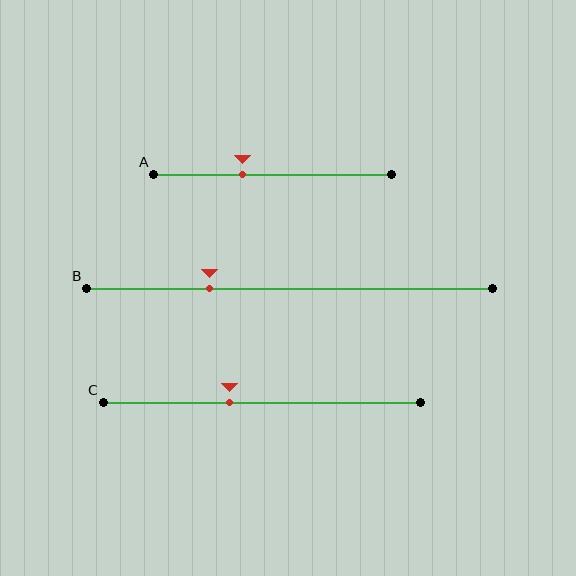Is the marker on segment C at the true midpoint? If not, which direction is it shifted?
No, the marker on segment C is shifted to the left by about 10% of the segment length.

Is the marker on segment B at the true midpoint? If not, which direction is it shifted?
No, the marker on segment B is shifted to the left by about 20% of the segment length.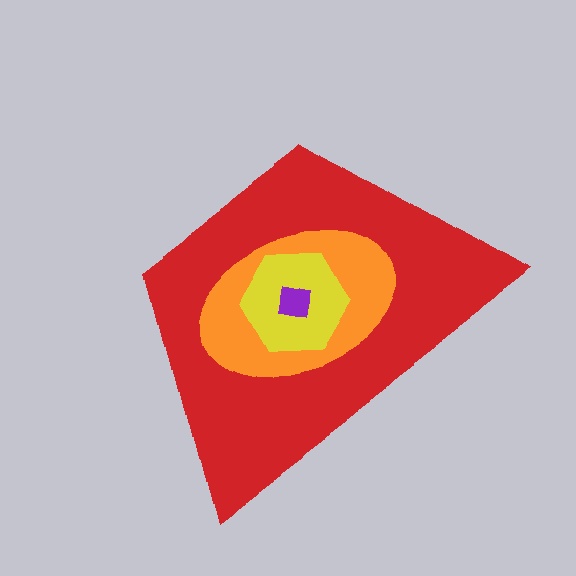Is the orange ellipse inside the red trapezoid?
Yes.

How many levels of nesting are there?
4.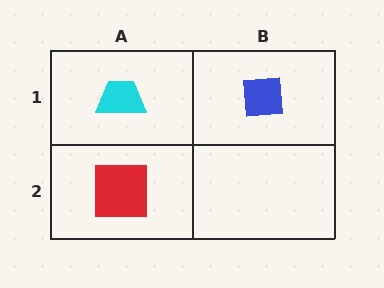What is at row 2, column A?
A red square.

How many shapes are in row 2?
1 shape.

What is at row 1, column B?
A blue square.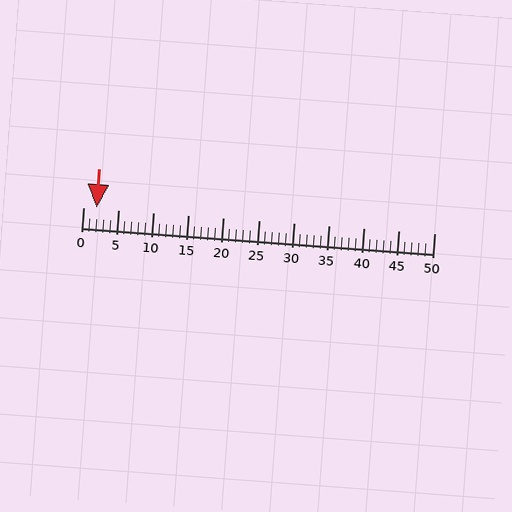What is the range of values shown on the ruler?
The ruler shows values from 0 to 50.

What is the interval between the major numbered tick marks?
The major tick marks are spaced 5 units apart.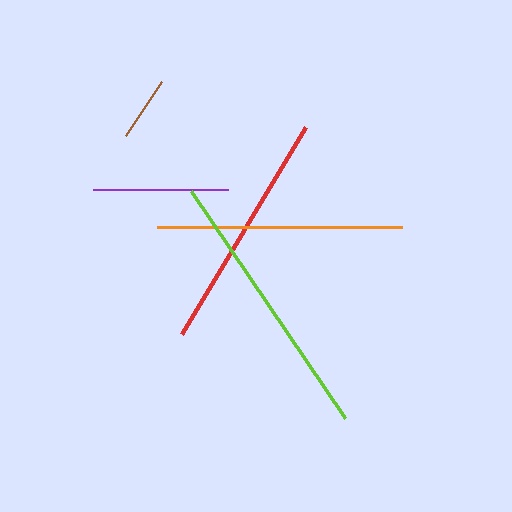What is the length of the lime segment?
The lime segment is approximately 275 pixels long.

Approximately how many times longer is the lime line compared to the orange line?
The lime line is approximately 1.1 times the length of the orange line.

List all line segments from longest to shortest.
From longest to shortest: lime, orange, red, purple, brown.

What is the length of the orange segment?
The orange segment is approximately 245 pixels long.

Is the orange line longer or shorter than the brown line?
The orange line is longer than the brown line.